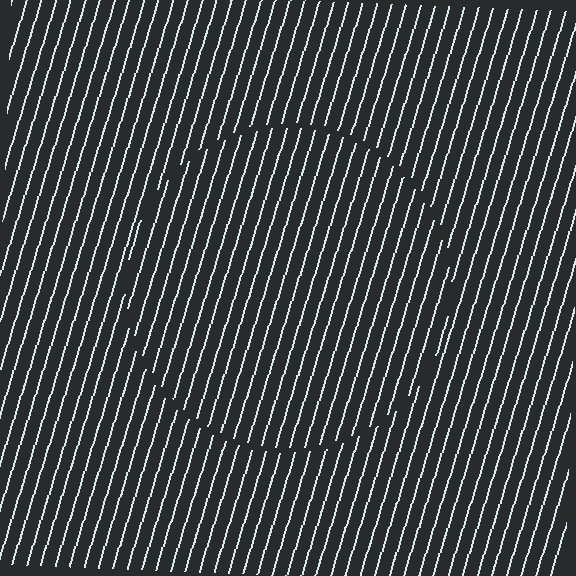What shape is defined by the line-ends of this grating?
An illusory circle. The interior of the shape contains the same grating, shifted by half a period — the contour is defined by the phase discontinuity where line-ends from the inner and outer gratings abut.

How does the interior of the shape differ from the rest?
The interior of the shape contains the same grating, shifted by half a period — the contour is defined by the phase discontinuity where line-ends from the inner and outer gratings abut.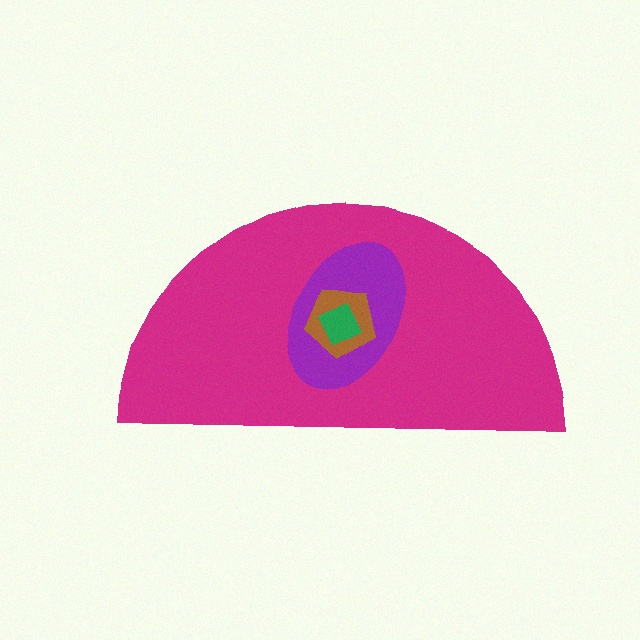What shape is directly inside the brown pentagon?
The green square.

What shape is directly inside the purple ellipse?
The brown pentagon.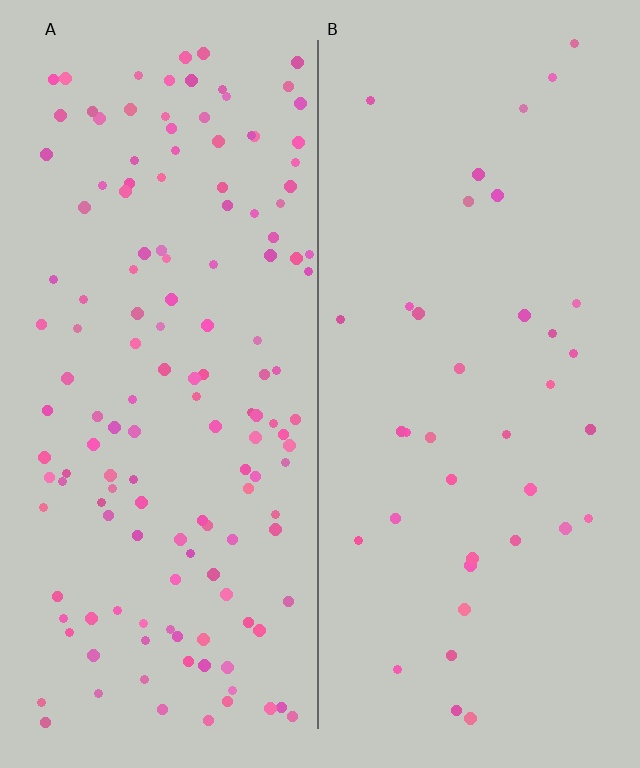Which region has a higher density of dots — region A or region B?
A (the left).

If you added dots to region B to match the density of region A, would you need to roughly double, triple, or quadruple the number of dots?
Approximately quadruple.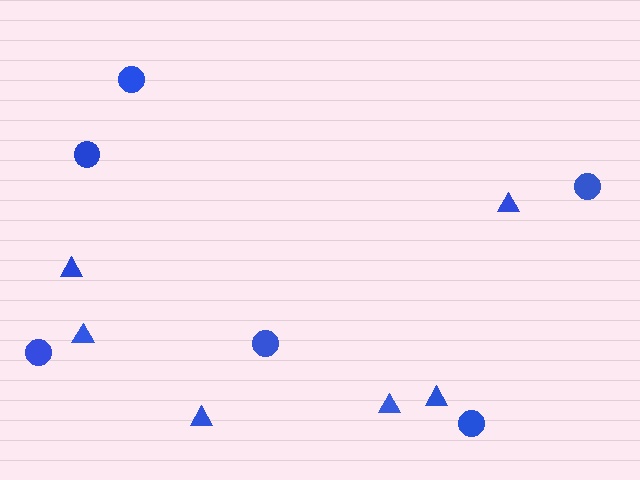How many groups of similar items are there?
There are 2 groups: one group of circles (6) and one group of triangles (6).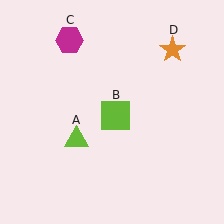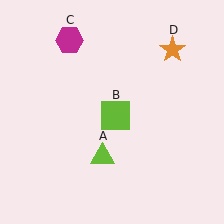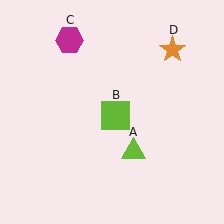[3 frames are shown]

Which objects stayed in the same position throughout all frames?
Lime square (object B) and magenta hexagon (object C) and orange star (object D) remained stationary.